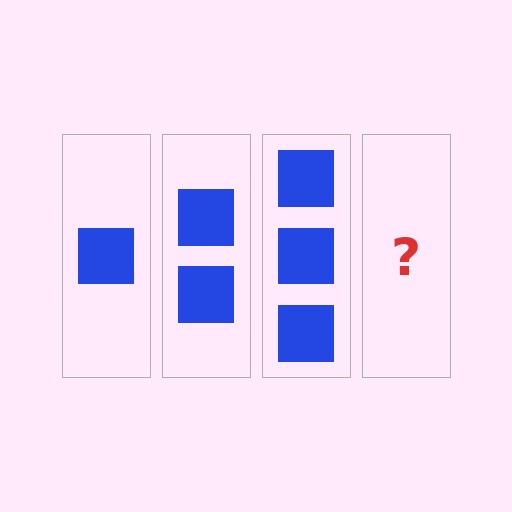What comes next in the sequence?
The next element should be 4 squares.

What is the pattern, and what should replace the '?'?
The pattern is that each step adds one more square. The '?' should be 4 squares.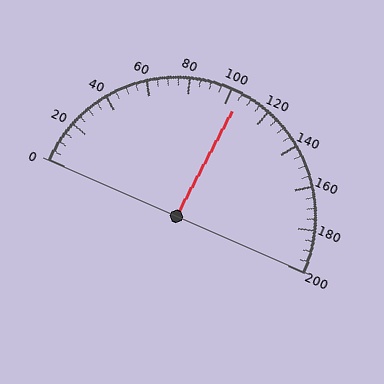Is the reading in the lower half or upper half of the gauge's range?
The reading is in the upper half of the range (0 to 200).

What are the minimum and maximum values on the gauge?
The gauge ranges from 0 to 200.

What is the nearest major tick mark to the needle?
The nearest major tick mark is 100.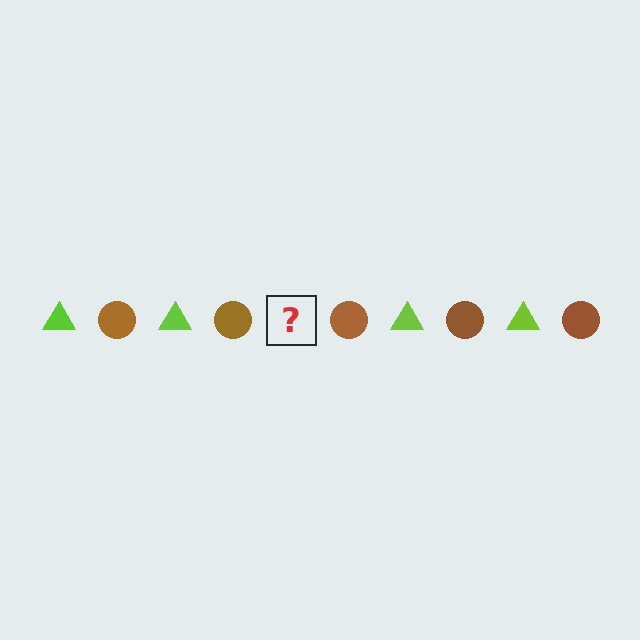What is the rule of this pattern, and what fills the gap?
The rule is that the pattern alternates between lime triangle and brown circle. The gap should be filled with a lime triangle.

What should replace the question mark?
The question mark should be replaced with a lime triangle.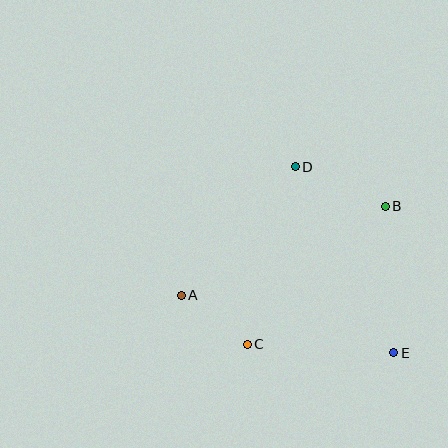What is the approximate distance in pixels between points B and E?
The distance between B and E is approximately 147 pixels.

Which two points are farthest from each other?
Points A and B are farthest from each other.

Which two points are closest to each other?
Points A and C are closest to each other.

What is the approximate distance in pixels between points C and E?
The distance between C and E is approximately 147 pixels.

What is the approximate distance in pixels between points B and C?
The distance between B and C is approximately 196 pixels.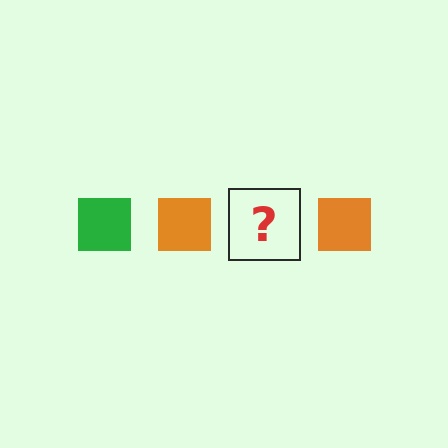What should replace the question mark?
The question mark should be replaced with a green square.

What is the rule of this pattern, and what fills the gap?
The rule is that the pattern cycles through green, orange squares. The gap should be filled with a green square.